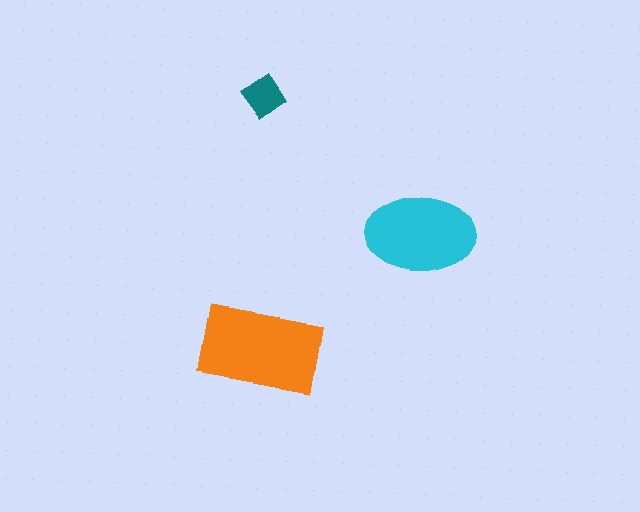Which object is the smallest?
The teal diamond.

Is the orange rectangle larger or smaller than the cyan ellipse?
Larger.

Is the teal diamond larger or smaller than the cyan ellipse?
Smaller.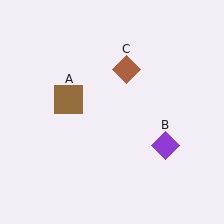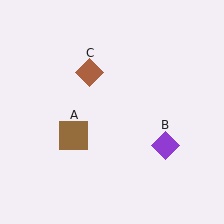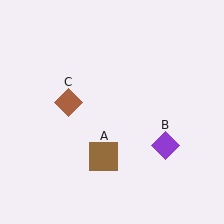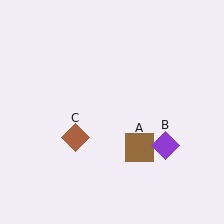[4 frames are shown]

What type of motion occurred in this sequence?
The brown square (object A), brown diamond (object C) rotated counterclockwise around the center of the scene.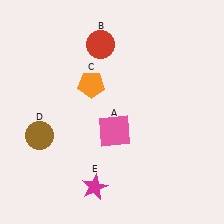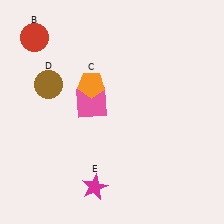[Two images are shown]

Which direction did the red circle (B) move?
The red circle (B) moved left.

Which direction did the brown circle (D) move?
The brown circle (D) moved up.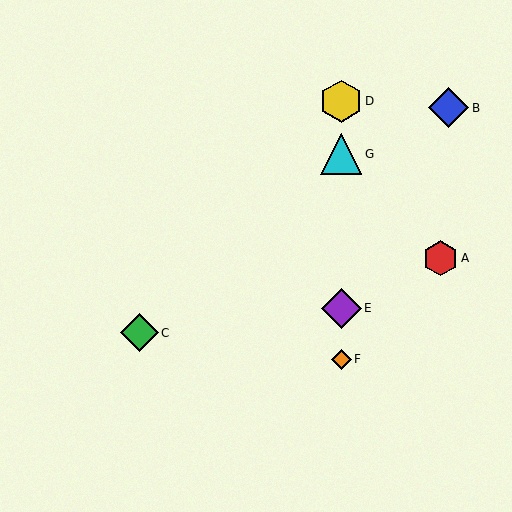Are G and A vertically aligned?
No, G is at x≈341 and A is at x≈441.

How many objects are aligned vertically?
4 objects (D, E, F, G) are aligned vertically.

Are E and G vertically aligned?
Yes, both are at x≈341.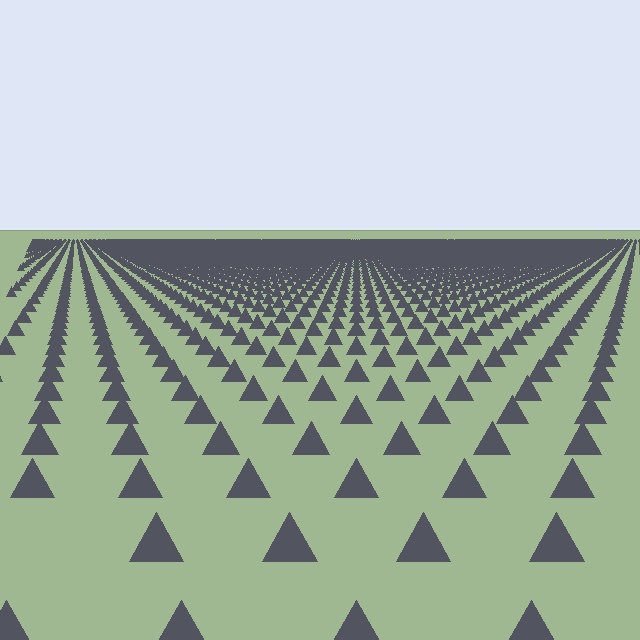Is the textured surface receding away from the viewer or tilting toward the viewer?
The surface is receding away from the viewer. Texture elements get smaller and denser toward the top.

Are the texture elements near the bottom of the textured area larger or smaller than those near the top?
Larger. Near the bottom, elements are closer to the viewer and appear at a bigger on-screen size.